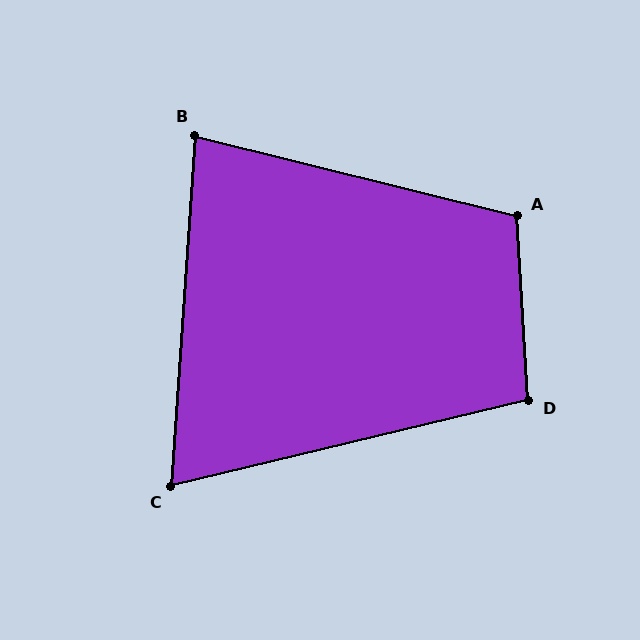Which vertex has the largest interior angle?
A, at approximately 107 degrees.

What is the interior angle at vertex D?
Approximately 100 degrees (obtuse).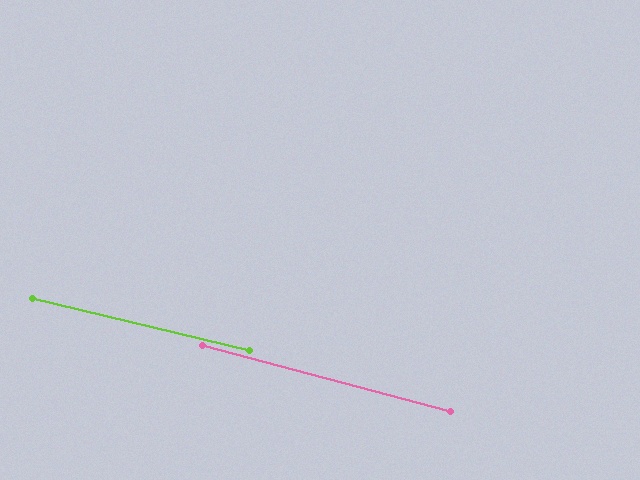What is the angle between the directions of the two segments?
Approximately 2 degrees.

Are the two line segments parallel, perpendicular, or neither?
Parallel — their directions differ by only 1.6°.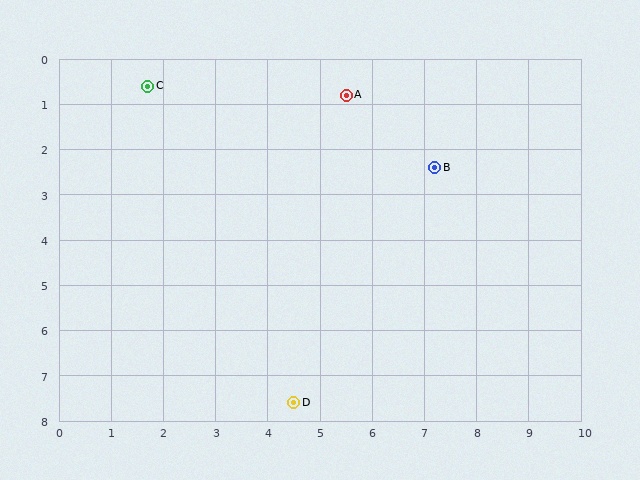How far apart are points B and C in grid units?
Points B and C are about 5.8 grid units apart.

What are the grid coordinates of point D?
Point D is at approximately (4.5, 7.6).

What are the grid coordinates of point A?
Point A is at approximately (5.5, 0.8).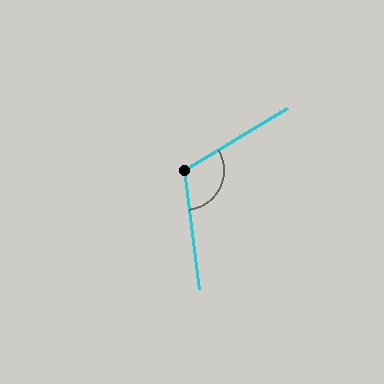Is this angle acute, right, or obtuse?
It is obtuse.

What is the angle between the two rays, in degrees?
Approximately 113 degrees.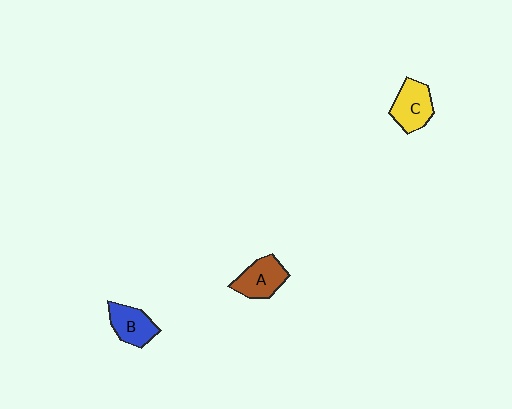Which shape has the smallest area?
Shape B (blue).